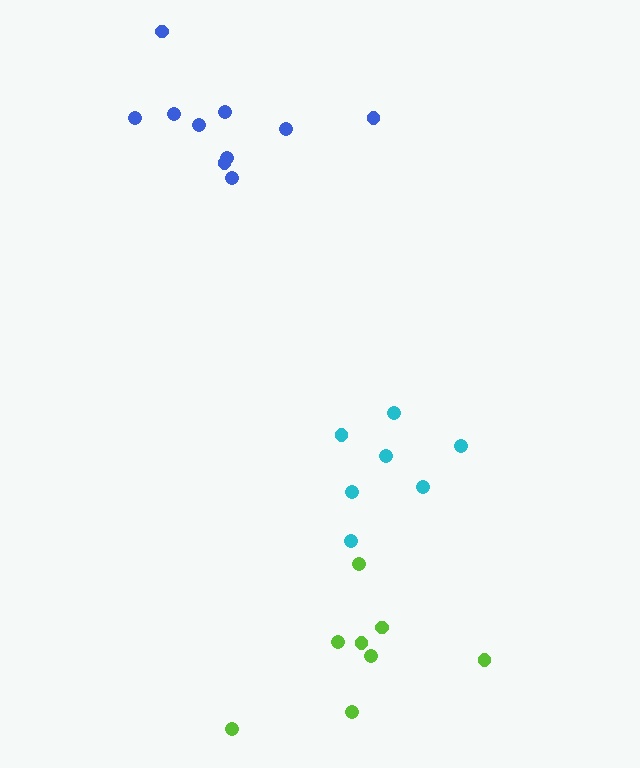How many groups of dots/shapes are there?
There are 3 groups.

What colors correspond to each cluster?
The clusters are colored: cyan, lime, blue.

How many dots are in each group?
Group 1: 7 dots, Group 2: 8 dots, Group 3: 10 dots (25 total).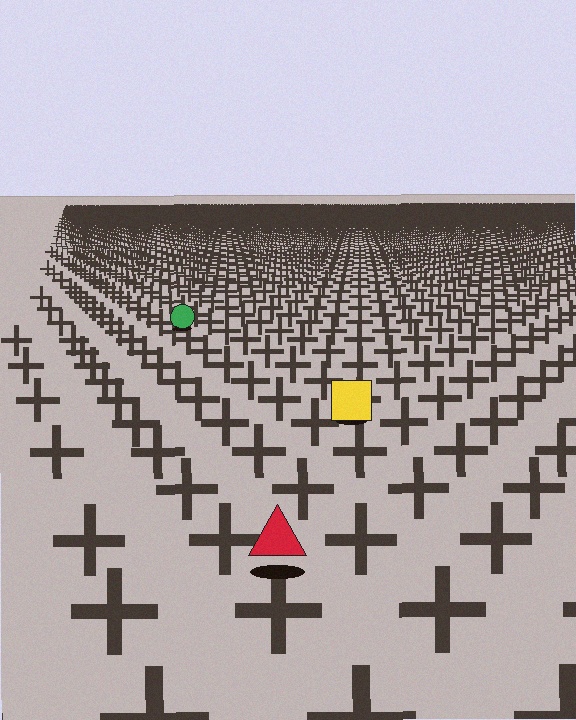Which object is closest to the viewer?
The red triangle is closest. The texture marks near it are larger and more spread out.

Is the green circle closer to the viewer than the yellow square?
No. The yellow square is closer — you can tell from the texture gradient: the ground texture is coarser near it.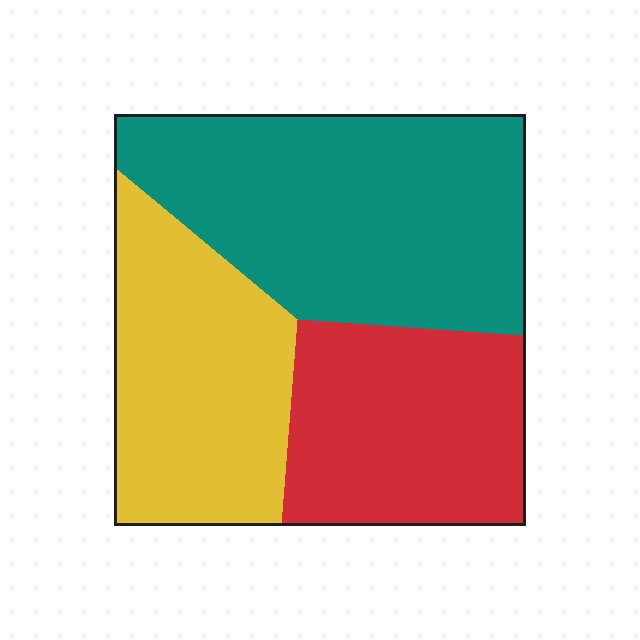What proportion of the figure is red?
Red takes up about one quarter (1/4) of the figure.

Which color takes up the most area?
Teal, at roughly 45%.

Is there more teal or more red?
Teal.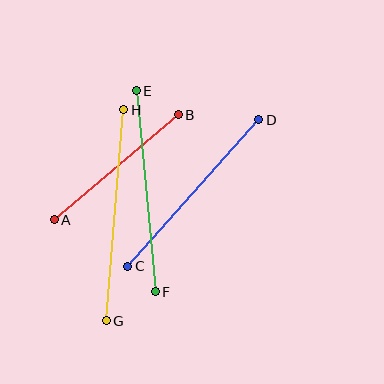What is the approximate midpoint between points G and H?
The midpoint is at approximately (115, 215) pixels.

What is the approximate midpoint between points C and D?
The midpoint is at approximately (193, 193) pixels.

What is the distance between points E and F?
The distance is approximately 202 pixels.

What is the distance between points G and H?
The distance is approximately 211 pixels.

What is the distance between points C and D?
The distance is approximately 196 pixels.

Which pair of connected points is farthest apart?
Points G and H are farthest apart.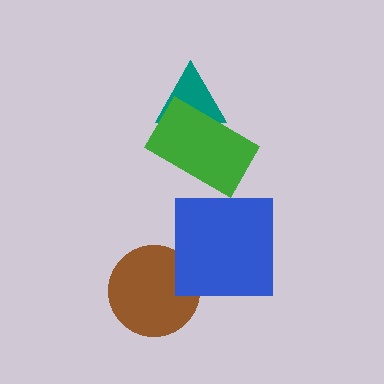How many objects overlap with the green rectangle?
1 object overlaps with the green rectangle.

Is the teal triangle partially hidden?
Yes, it is partially covered by another shape.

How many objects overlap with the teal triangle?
1 object overlaps with the teal triangle.